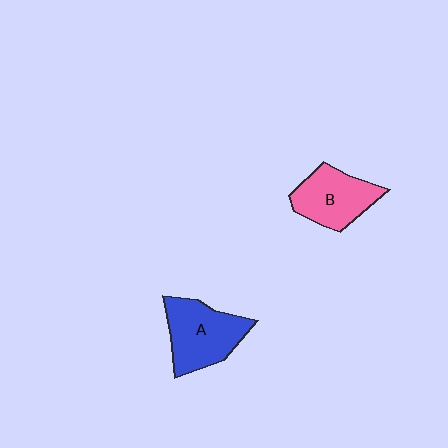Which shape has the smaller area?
Shape B (pink).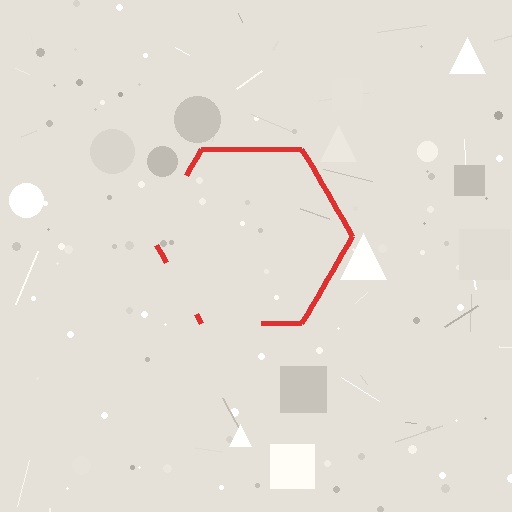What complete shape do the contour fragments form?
The contour fragments form a hexagon.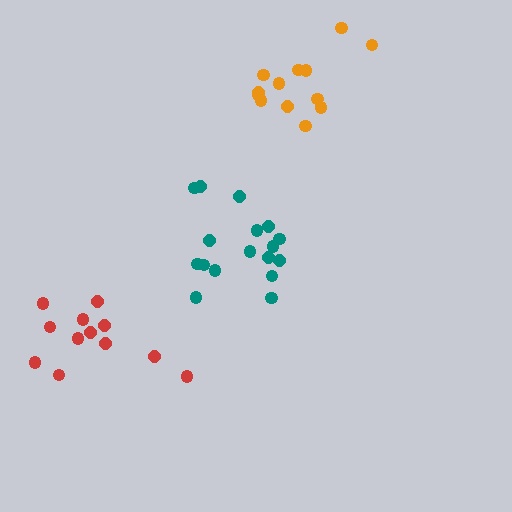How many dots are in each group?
Group 1: 17 dots, Group 2: 13 dots, Group 3: 12 dots (42 total).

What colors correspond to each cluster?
The clusters are colored: teal, orange, red.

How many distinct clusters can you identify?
There are 3 distinct clusters.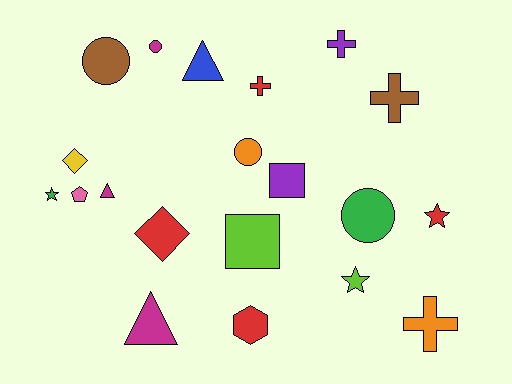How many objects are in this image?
There are 20 objects.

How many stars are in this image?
There are 3 stars.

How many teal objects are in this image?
There are no teal objects.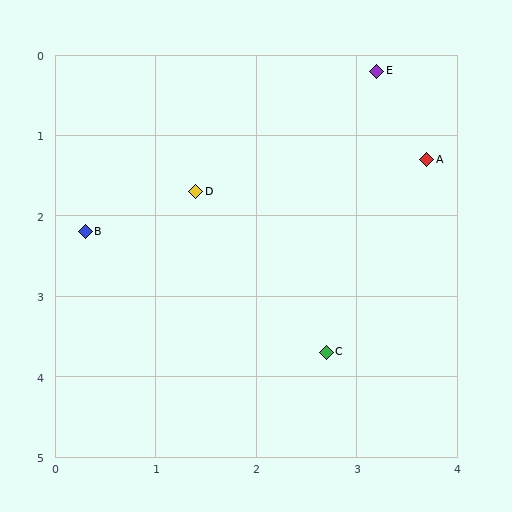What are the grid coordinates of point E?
Point E is at approximately (3.2, 0.2).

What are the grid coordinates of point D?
Point D is at approximately (1.4, 1.7).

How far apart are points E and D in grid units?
Points E and D are about 2.3 grid units apart.